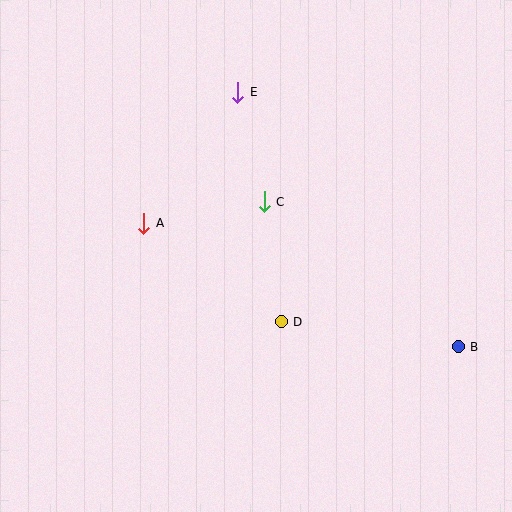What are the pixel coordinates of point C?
Point C is at (264, 202).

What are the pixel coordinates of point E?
Point E is at (237, 92).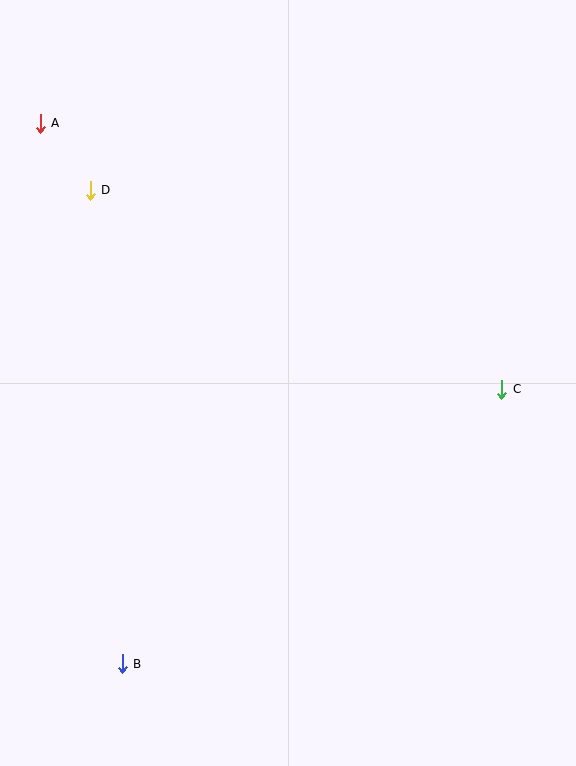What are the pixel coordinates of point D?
Point D is at (90, 190).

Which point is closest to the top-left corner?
Point A is closest to the top-left corner.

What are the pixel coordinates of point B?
Point B is at (122, 664).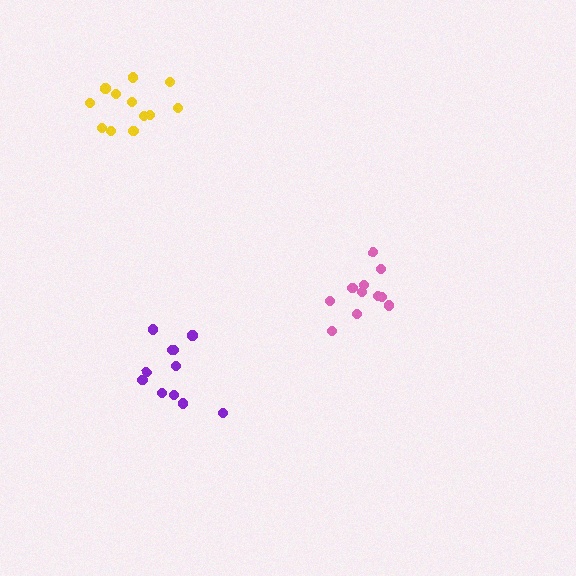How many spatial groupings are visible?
There are 3 spatial groupings.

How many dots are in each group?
Group 1: 12 dots, Group 2: 11 dots, Group 3: 11 dots (34 total).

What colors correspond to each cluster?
The clusters are colored: yellow, pink, purple.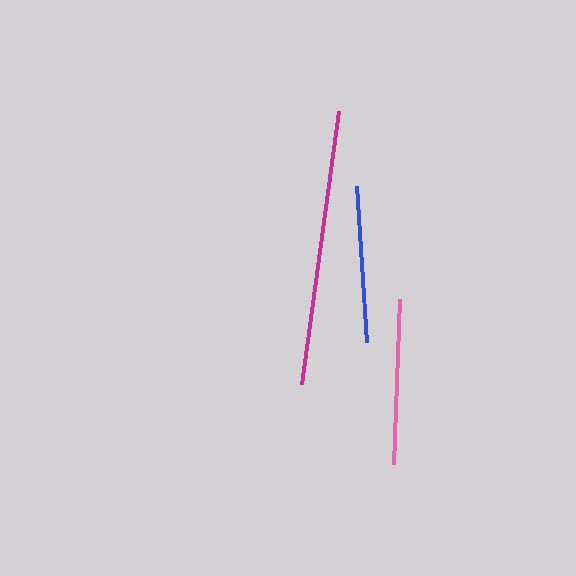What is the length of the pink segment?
The pink segment is approximately 164 pixels long.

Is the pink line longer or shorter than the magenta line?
The magenta line is longer than the pink line.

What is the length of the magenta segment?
The magenta segment is approximately 276 pixels long.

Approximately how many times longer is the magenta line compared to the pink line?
The magenta line is approximately 1.7 times the length of the pink line.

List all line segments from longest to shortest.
From longest to shortest: magenta, pink, blue.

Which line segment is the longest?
The magenta line is the longest at approximately 276 pixels.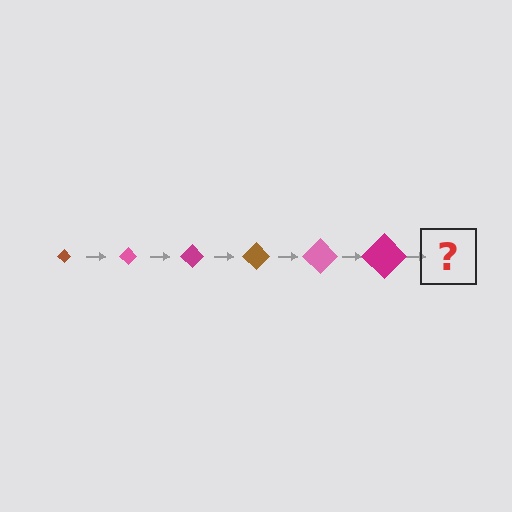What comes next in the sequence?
The next element should be a brown diamond, larger than the previous one.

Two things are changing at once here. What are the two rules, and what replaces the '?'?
The two rules are that the diamond grows larger each step and the color cycles through brown, pink, and magenta. The '?' should be a brown diamond, larger than the previous one.